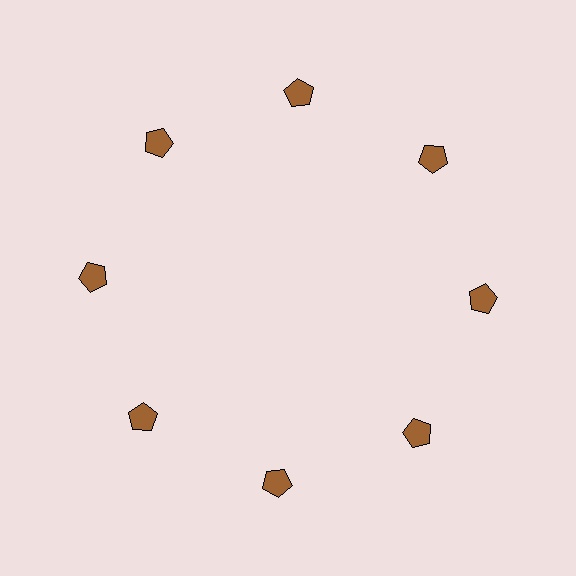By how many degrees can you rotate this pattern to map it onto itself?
The pattern maps onto itself every 45 degrees of rotation.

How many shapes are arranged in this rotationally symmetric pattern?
There are 8 shapes, arranged in 8 groups of 1.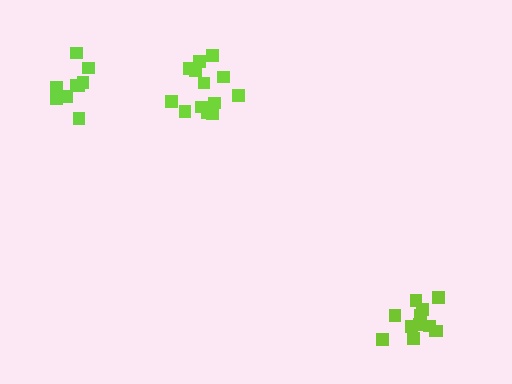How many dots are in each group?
Group 1: 12 dots, Group 2: 13 dots, Group 3: 9 dots (34 total).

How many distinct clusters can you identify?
There are 3 distinct clusters.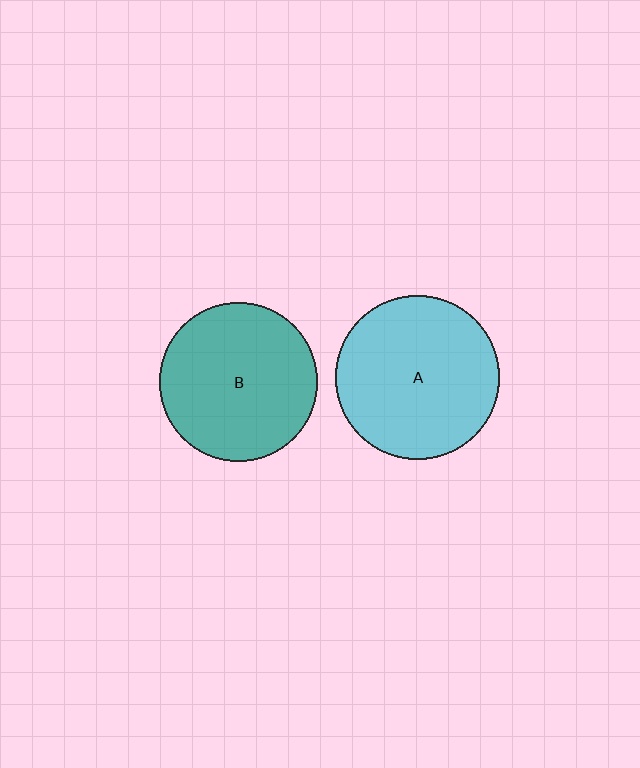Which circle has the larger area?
Circle A (cyan).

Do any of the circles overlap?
No, none of the circles overlap.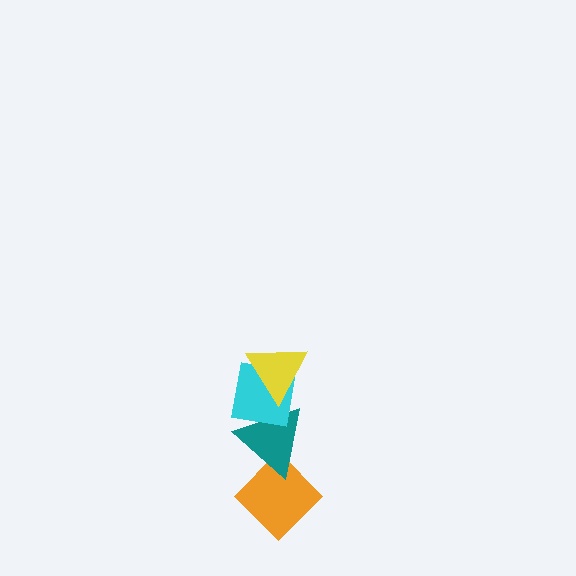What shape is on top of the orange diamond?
The teal triangle is on top of the orange diamond.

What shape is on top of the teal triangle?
The cyan square is on top of the teal triangle.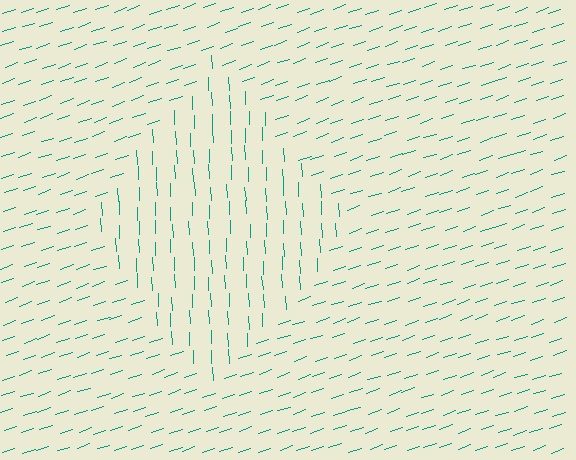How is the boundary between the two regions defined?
The boundary is defined purely by a change in line orientation (approximately 74 degrees difference). All lines are the same color and thickness.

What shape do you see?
I see a diamond.